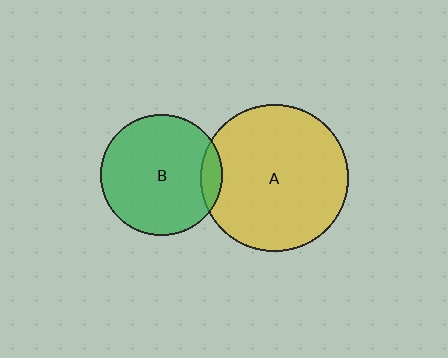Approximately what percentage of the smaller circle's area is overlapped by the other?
Approximately 10%.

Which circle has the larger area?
Circle A (yellow).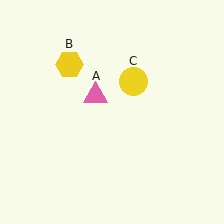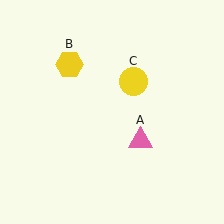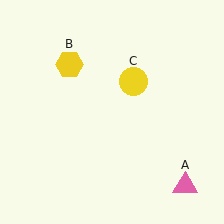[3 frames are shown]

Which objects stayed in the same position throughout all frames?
Yellow hexagon (object B) and yellow circle (object C) remained stationary.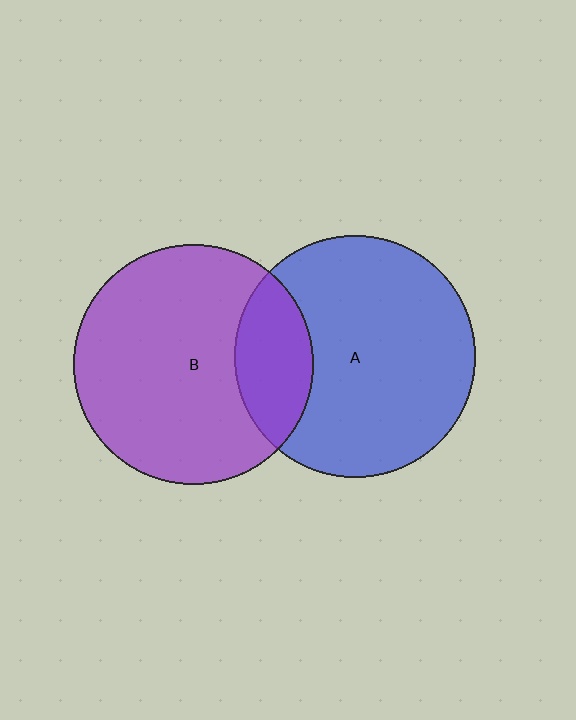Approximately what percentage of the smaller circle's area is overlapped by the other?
Approximately 20%.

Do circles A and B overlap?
Yes.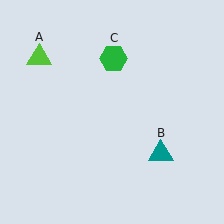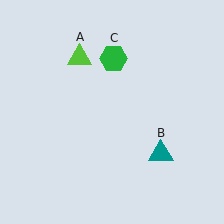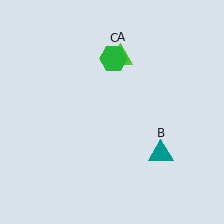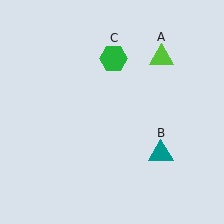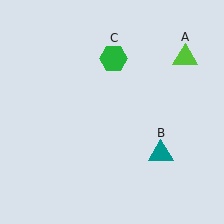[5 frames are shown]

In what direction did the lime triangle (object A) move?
The lime triangle (object A) moved right.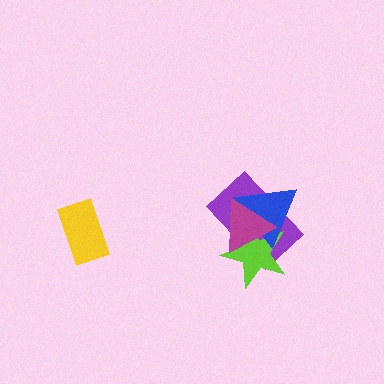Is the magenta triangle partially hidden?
No, no other shape covers it.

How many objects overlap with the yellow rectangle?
0 objects overlap with the yellow rectangle.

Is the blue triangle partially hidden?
Yes, it is partially covered by another shape.